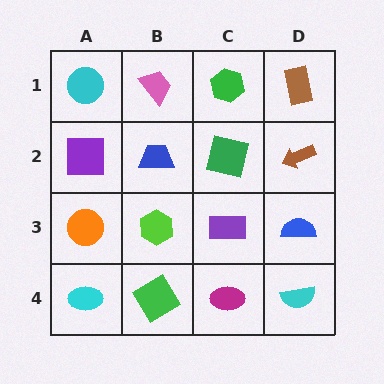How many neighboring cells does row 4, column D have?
2.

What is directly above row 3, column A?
A purple square.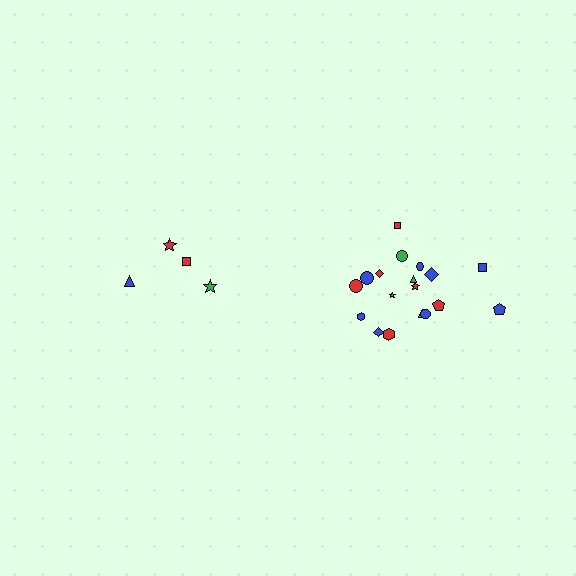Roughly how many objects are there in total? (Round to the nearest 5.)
Roughly 20 objects in total.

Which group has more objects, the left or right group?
The right group.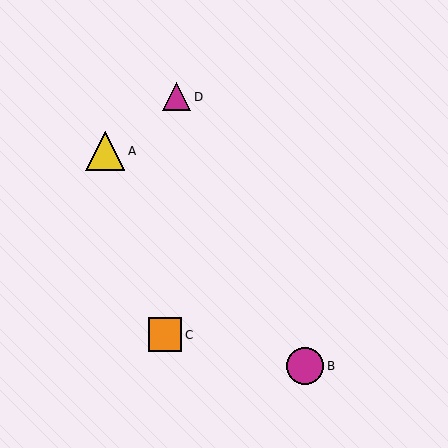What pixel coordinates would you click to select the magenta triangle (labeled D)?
Click at (177, 97) to select the magenta triangle D.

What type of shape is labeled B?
Shape B is a magenta circle.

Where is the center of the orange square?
The center of the orange square is at (165, 335).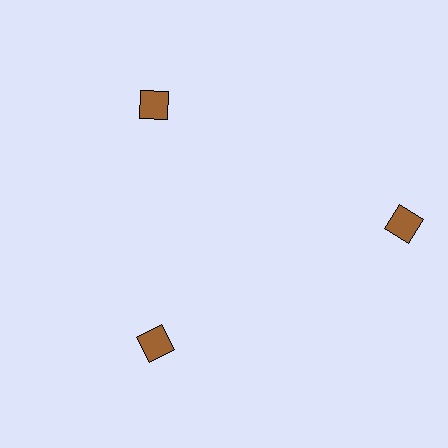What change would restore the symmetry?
The symmetry would be restored by moving it inward, back onto the ring so that all 3 squares sit at equal angles and equal distance from the center.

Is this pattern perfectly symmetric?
No. The 3 brown squares are arranged in a ring, but one element near the 3 o'clock position is pushed outward from the center, breaking the 3-fold rotational symmetry.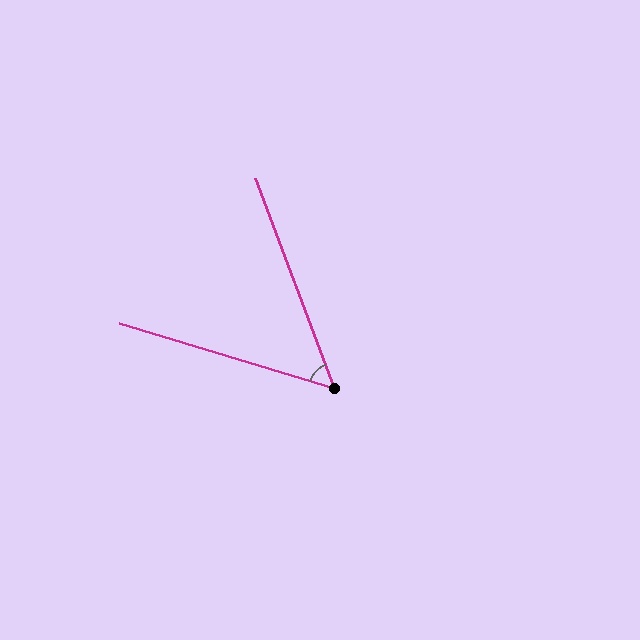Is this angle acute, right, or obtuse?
It is acute.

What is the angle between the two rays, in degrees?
Approximately 53 degrees.